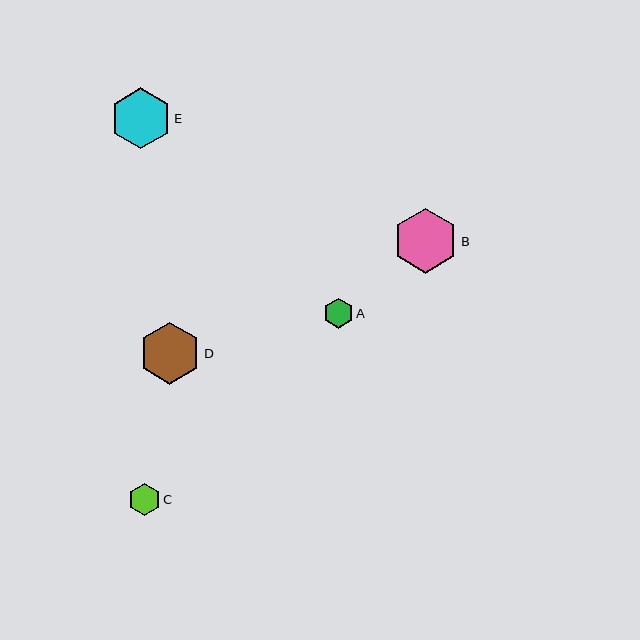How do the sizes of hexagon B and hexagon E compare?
Hexagon B and hexagon E are approximately the same size.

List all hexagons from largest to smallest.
From largest to smallest: B, D, E, C, A.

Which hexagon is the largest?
Hexagon B is the largest with a size of approximately 64 pixels.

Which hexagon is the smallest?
Hexagon A is the smallest with a size of approximately 30 pixels.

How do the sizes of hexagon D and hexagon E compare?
Hexagon D and hexagon E are approximately the same size.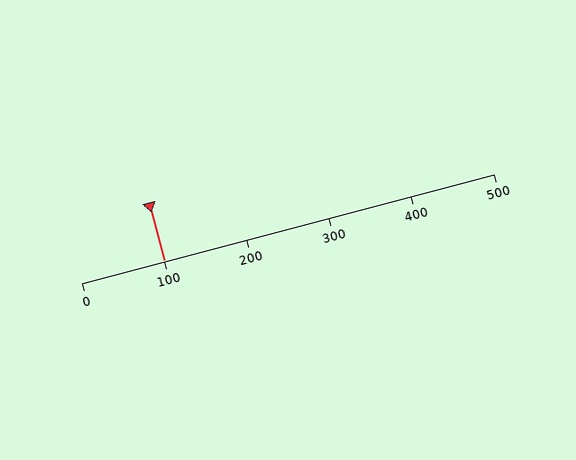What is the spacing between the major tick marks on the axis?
The major ticks are spaced 100 apart.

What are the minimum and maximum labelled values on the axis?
The axis runs from 0 to 500.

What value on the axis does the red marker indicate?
The marker indicates approximately 100.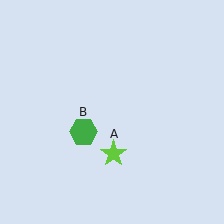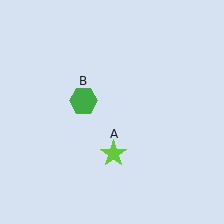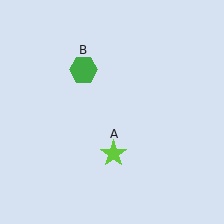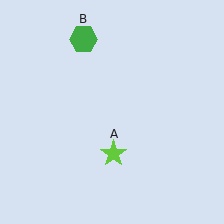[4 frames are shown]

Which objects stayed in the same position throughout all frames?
Lime star (object A) remained stationary.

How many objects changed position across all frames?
1 object changed position: green hexagon (object B).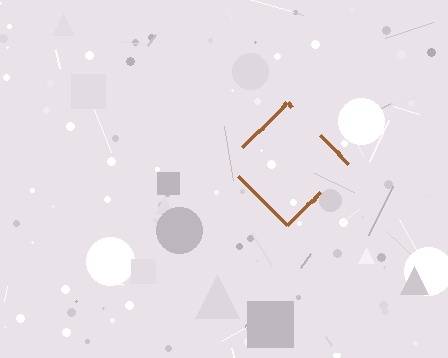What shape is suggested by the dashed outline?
The dashed outline suggests a diamond.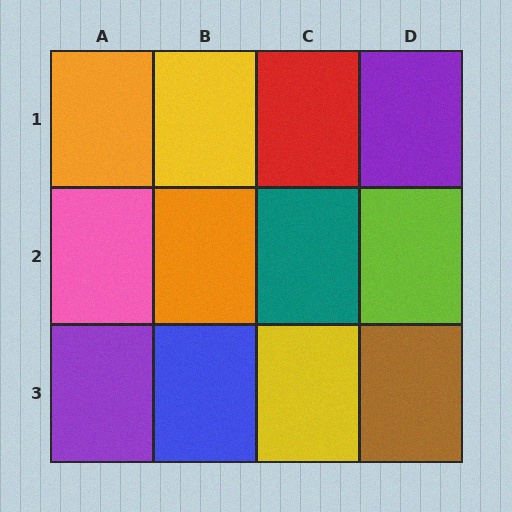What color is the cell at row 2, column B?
Orange.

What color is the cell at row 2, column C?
Teal.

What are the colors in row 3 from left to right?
Purple, blue, yellow, brown.